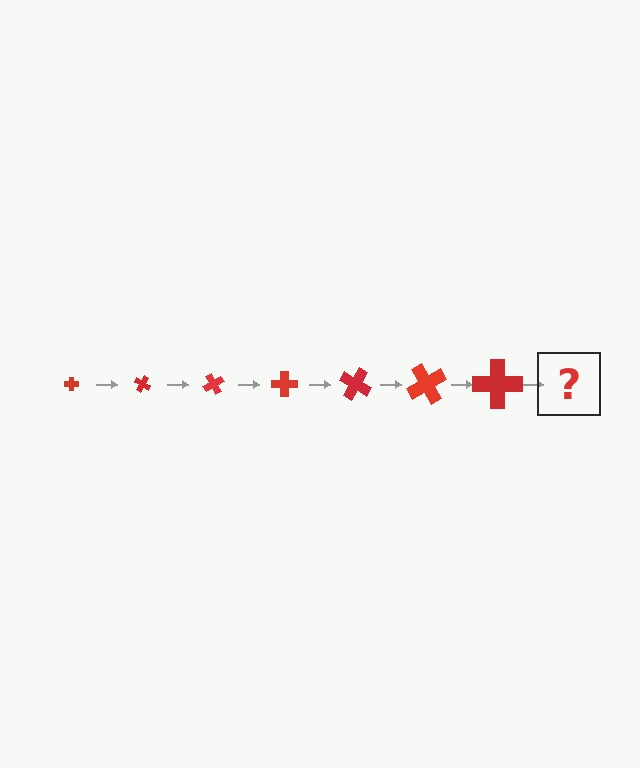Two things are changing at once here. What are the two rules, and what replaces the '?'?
The two rules are that the cross grows larger each step and it rotates 30 degrees each step. The '?' should be a cross, larger than the previous one and rotated 210 degrees from the start.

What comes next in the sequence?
The next element should be a cross, larger than the previous one and rotated 210 degrees from the start.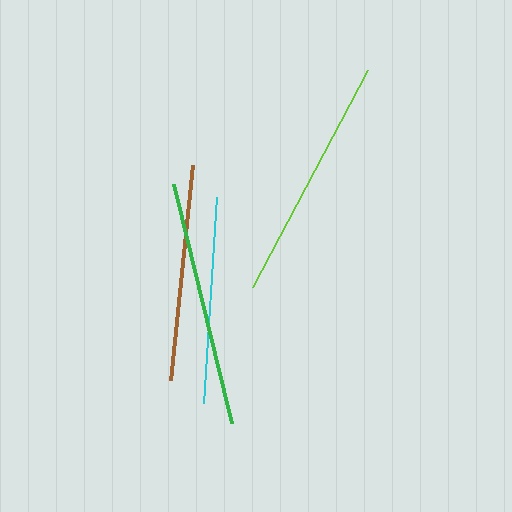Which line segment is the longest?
The green line is the longest at approximately 246 pixels.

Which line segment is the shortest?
The cyan line is the shortest at approximately 206 pixels.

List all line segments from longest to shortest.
From longest to shortest: green, lime, brown, cyan.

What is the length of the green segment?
The green segment is approximately 246 pixels long.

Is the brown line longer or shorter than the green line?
The green line is longer than the brown line.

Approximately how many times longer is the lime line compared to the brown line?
The lime line is approximately 1.1 times the length of the brown line.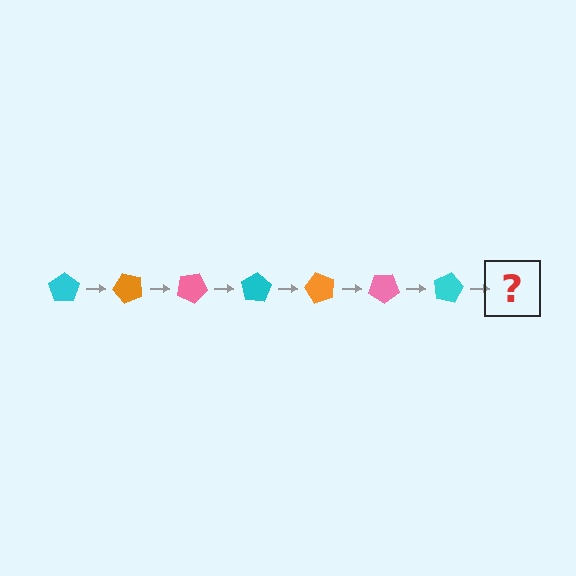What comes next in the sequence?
The next element should be an orange pentagon, rotated 350 degrees from the start.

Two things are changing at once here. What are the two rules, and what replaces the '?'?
The two rules are that it rotates 50 degrees each step and the color cycles through cyan, orange, and pink. The '?' should be an orange pentagon, rotated 350 degrees from the start.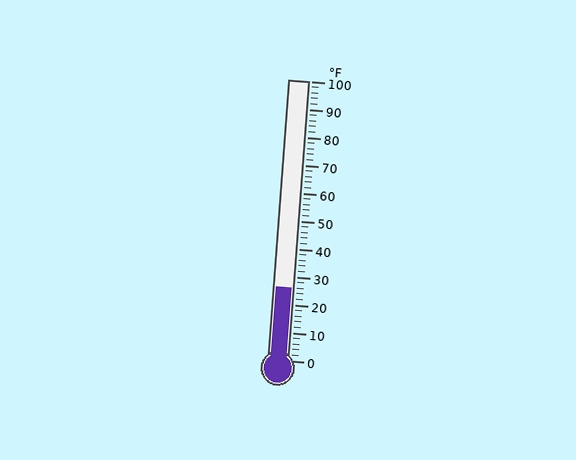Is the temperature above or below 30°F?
The temperature is below 30°F.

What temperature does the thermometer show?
The thermometer shows approximately 26°F.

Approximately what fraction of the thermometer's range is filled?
The thermometer is filled to approximately 25% of its range.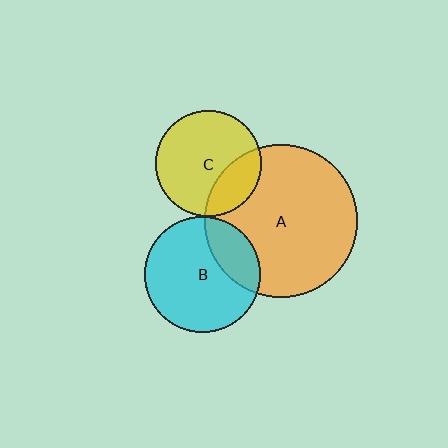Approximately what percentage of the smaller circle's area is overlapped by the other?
Approximately 5%.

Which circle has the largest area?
Circle A (orange).